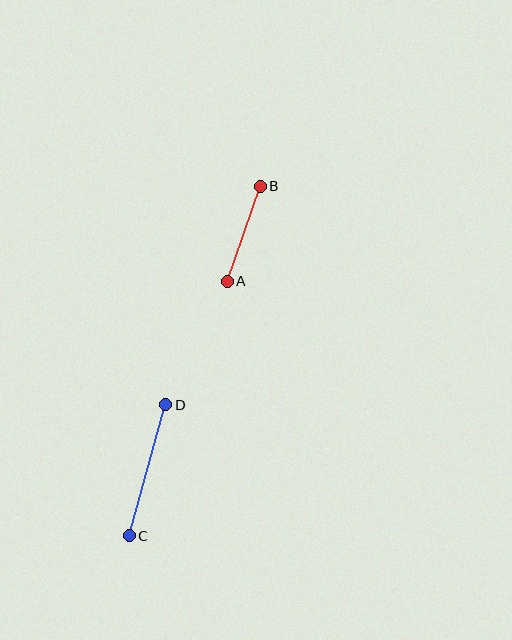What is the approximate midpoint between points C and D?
The midpoint is at approximately (147, 470) pixels.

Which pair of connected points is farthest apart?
Points C and D are farthest apart.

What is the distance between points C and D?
The distance is approximately 136 pixels.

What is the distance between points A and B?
The distance is approximately 100 pixels.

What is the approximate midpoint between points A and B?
The midpoint is at approximately (244, 234) pixels.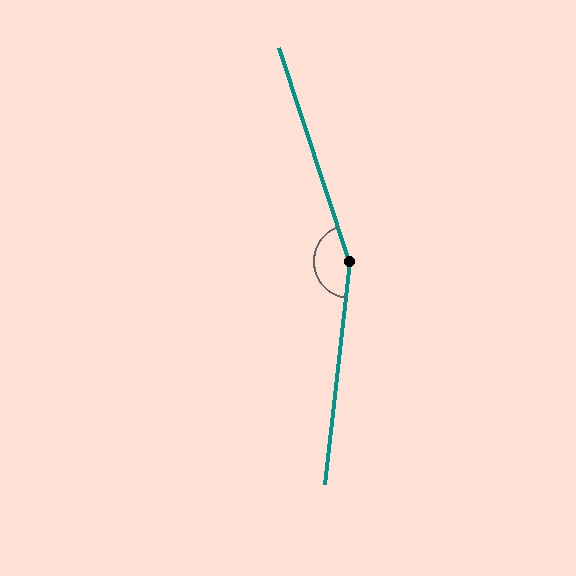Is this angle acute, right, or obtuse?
It is obtuse.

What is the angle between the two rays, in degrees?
Approximately 155 degrees.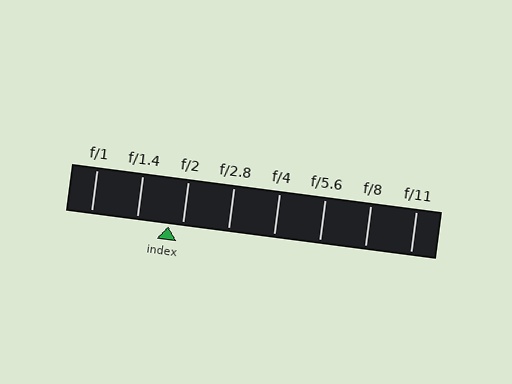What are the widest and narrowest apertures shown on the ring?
The widest aperture shown is f/1 and the narrowest is f/11.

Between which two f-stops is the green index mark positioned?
The index mark is between f/1.4 and f/2.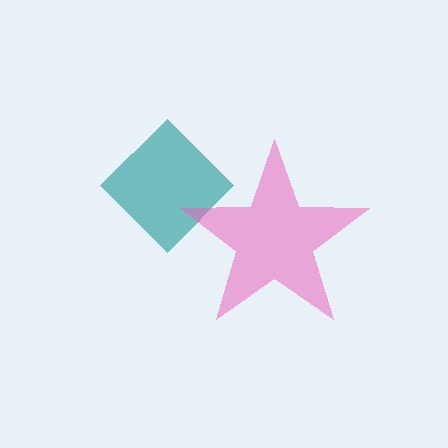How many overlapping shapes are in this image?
There are 2 overlapping shapes in the image.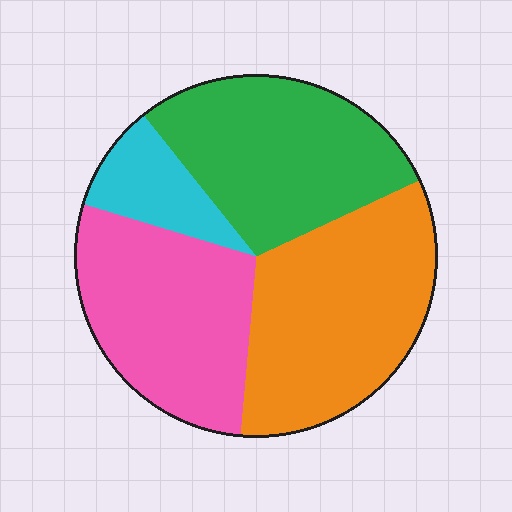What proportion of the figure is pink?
Pink covers around 30% of the figure.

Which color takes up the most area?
Orange, at roughly 35%.